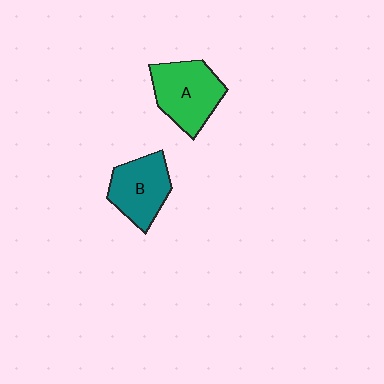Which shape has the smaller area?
Shape B (teal).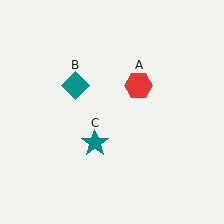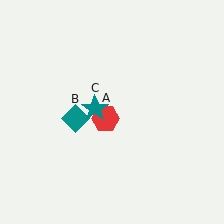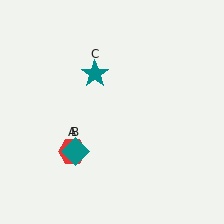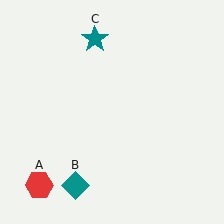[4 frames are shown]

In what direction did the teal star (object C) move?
The teal star (object C) moved up.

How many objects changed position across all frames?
3 objects changed position: red hexagon (object A), teal diamond (object B), teal star (object C).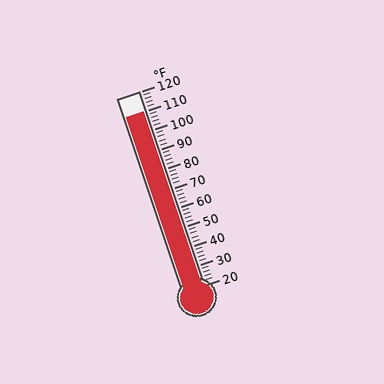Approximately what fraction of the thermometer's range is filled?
The thermometer is filled to approximately 90% of its range.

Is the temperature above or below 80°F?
The temperature is above 80°F.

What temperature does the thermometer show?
The thermometer shows approximately 110°F.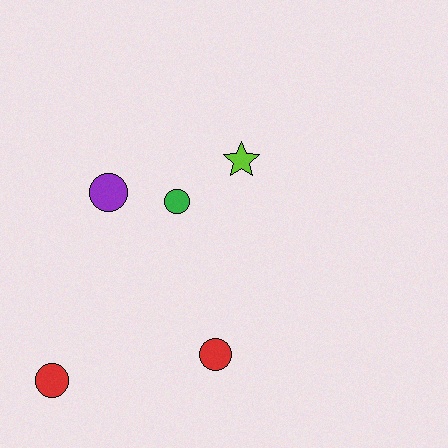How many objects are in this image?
There are 5 objects.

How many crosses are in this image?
There are no crosses.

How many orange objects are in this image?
There are no orange objects.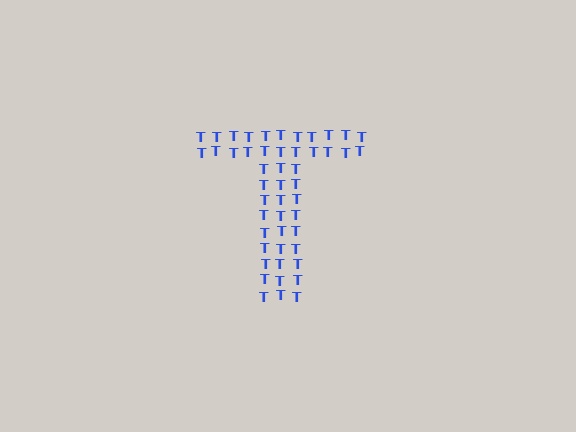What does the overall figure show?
The overall figure shows the letter T.